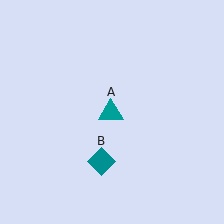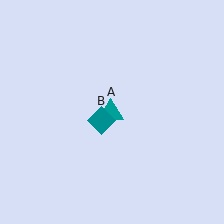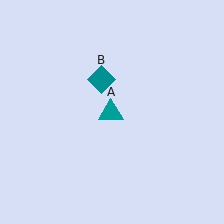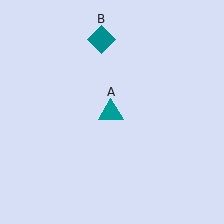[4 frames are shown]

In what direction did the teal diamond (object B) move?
The teal diamond (object B) moved up.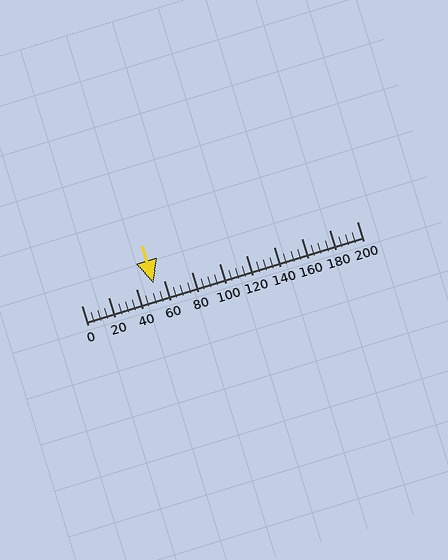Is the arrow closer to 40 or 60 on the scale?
The arrow is closer to 60.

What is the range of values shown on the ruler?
The ruler shows values from 0 to 200.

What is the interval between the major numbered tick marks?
The major tick marks are spaced 20 units apart.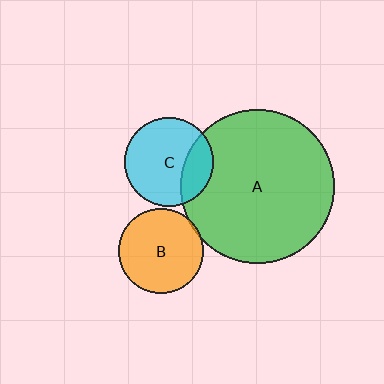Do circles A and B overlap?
Yes.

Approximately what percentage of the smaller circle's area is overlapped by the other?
Approximately 5%.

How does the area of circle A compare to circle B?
Approximately 3.3 times.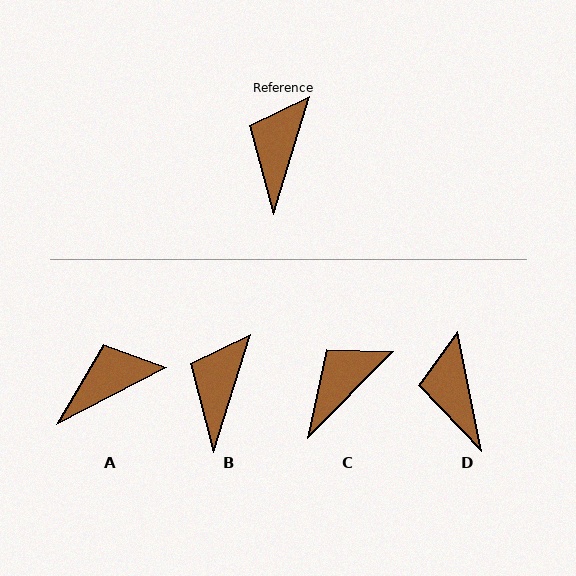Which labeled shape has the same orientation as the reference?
B.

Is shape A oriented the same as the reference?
No, it is off by about 45 degrees.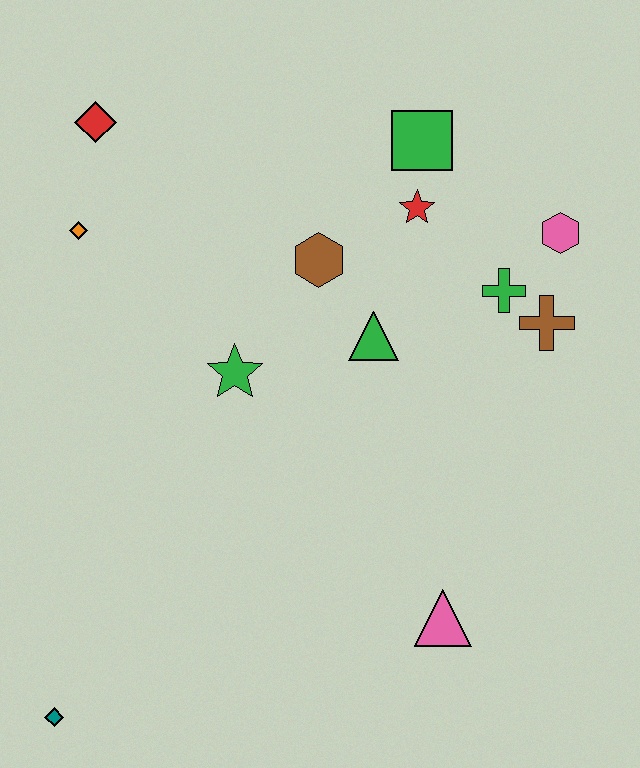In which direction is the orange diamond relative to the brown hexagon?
The orange diamond is to the left of the brown hexagon.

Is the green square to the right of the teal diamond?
Yes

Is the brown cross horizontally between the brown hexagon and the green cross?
No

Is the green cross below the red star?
Yes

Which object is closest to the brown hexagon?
The green triangle is closest to the brown hexagon.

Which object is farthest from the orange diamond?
The pink triangle is farthest from the orange diamond.